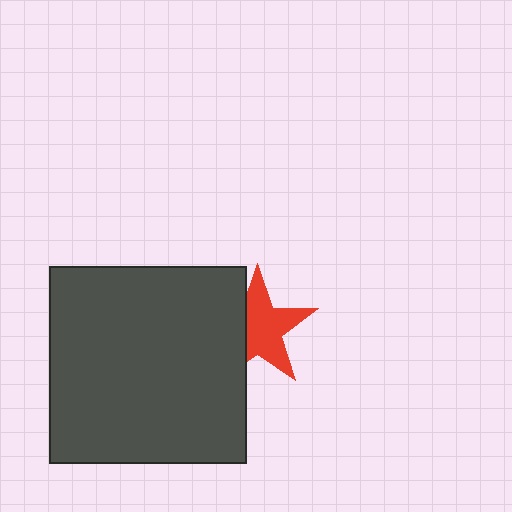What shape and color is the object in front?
The object in front is a dark gray square.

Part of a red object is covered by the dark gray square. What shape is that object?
It is a star.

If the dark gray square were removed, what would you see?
You would see the complete red star.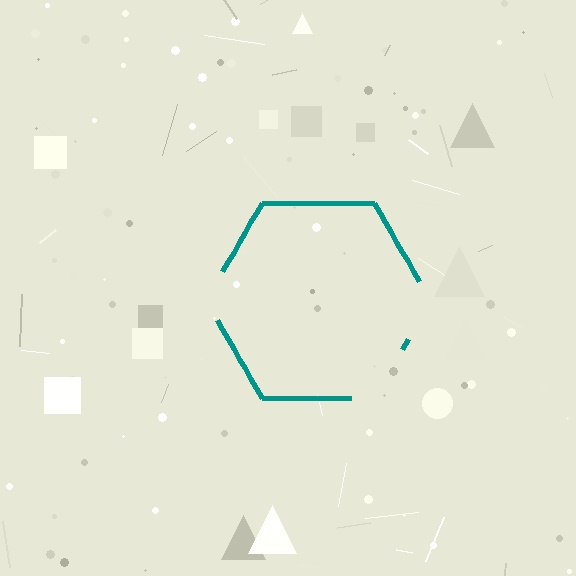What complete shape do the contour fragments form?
The contour fragments form a hexagon.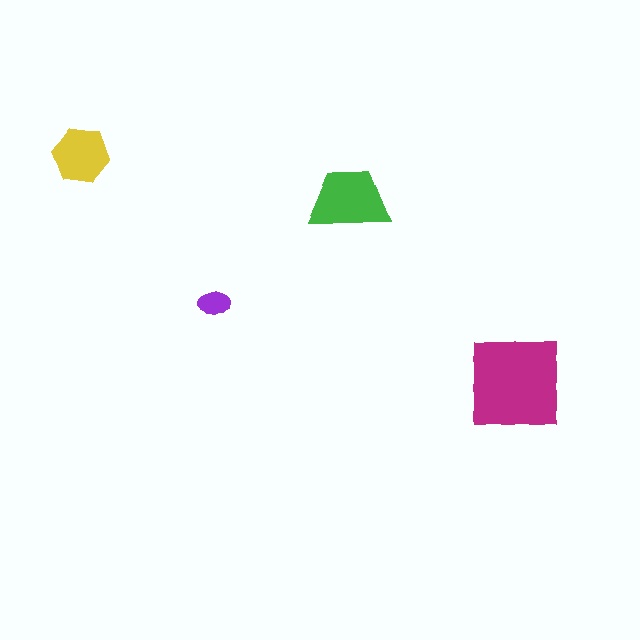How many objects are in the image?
There are 4 objects in the image.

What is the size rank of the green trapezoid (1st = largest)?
2nd.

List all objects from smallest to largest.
The purple ellipse, the yellow hexagon, the green trapezoid, the magenta square.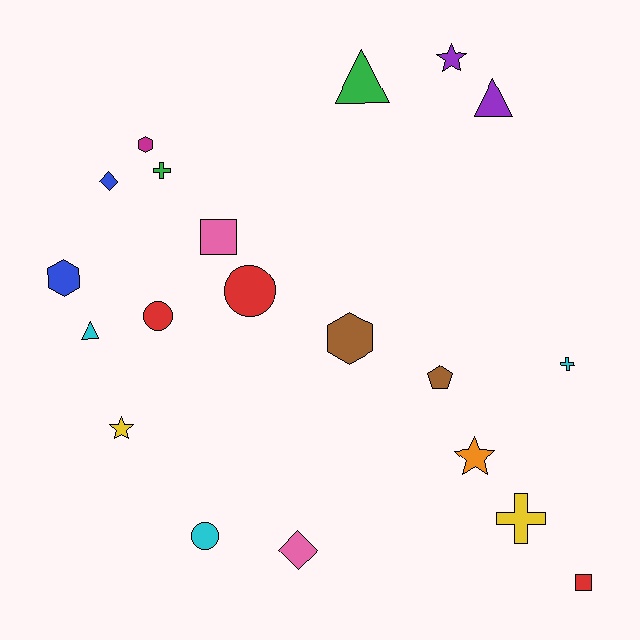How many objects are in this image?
There are 20 objects.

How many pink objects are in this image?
There are 2 pink objects.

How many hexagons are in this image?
There are 3 hexagons.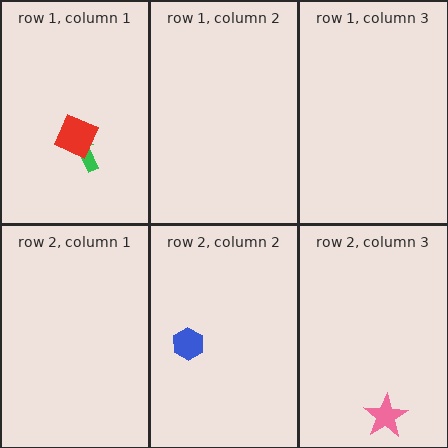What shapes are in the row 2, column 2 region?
The blue hexagon.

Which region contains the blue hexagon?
The row 2, column 2 region.